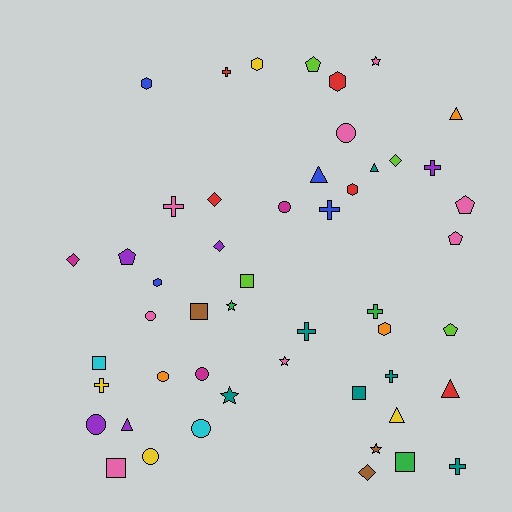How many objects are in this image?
There are 50 objects.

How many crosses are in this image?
There are 9 crosses.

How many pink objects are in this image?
There are 8 pink objects.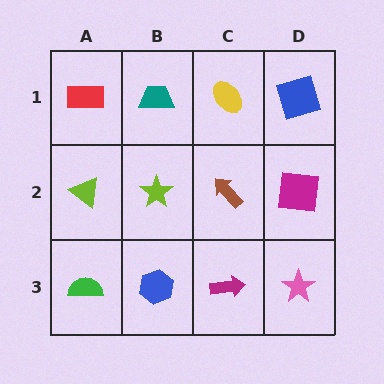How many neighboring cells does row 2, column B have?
4.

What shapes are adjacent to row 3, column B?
A lime star (row 2, column B), a green semicircle (row 3, column A), a magenta arrow (row 3, column C).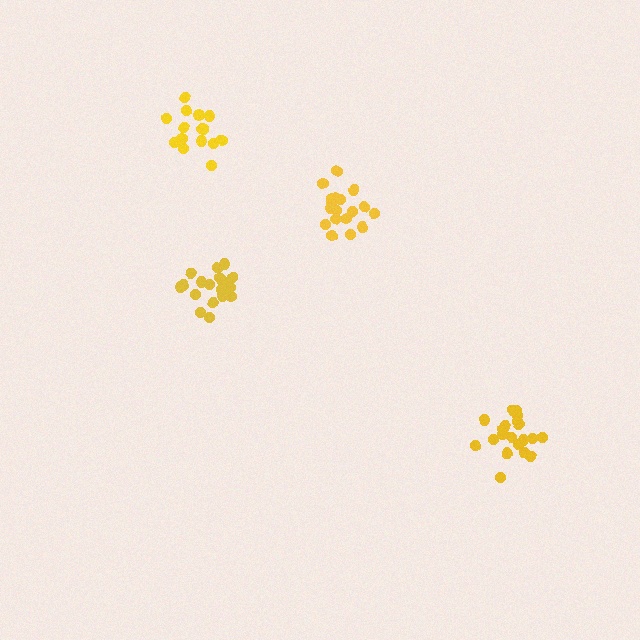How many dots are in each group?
Group 1: 20 dots, Group 2: 20 dots, Group 3: 15 dots, Group 4: 18 dots (73 total).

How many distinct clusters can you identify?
There are 4 distinct clusters.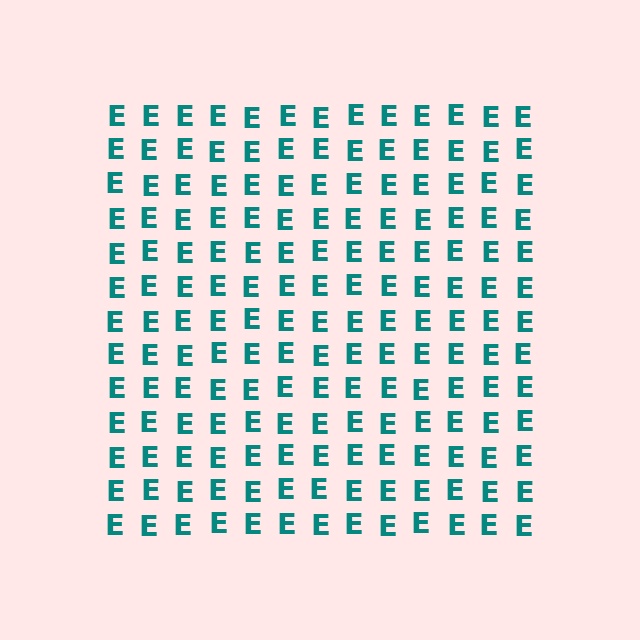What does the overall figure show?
The overall figure shows a square.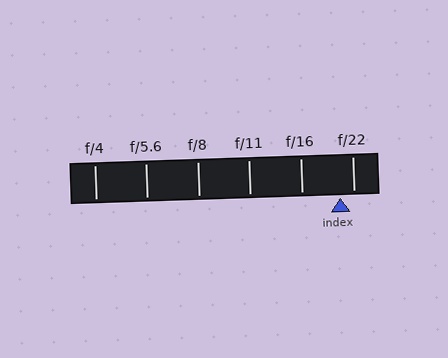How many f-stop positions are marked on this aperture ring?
There are 6 f-stop positions marked.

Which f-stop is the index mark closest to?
The index mark is closest to f/22.